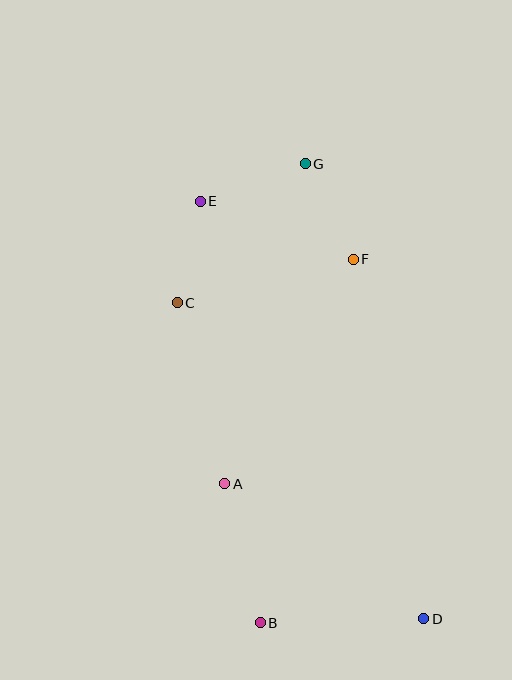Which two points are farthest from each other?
Points D and E are farthest from each other.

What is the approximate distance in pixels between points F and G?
The distance between F and G is approximately 107 pixels.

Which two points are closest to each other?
Points C and E are closest to each other.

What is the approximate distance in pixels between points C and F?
The distance between C and F is approximately 181 pixels.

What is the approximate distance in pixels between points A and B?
The distance between A and B is approximately 143 pixels.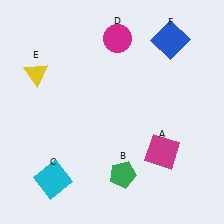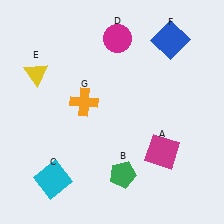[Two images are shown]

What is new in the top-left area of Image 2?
An orange cross (G) was added in the top-left area of Image 2.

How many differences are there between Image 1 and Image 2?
There is 1 difference between the two images.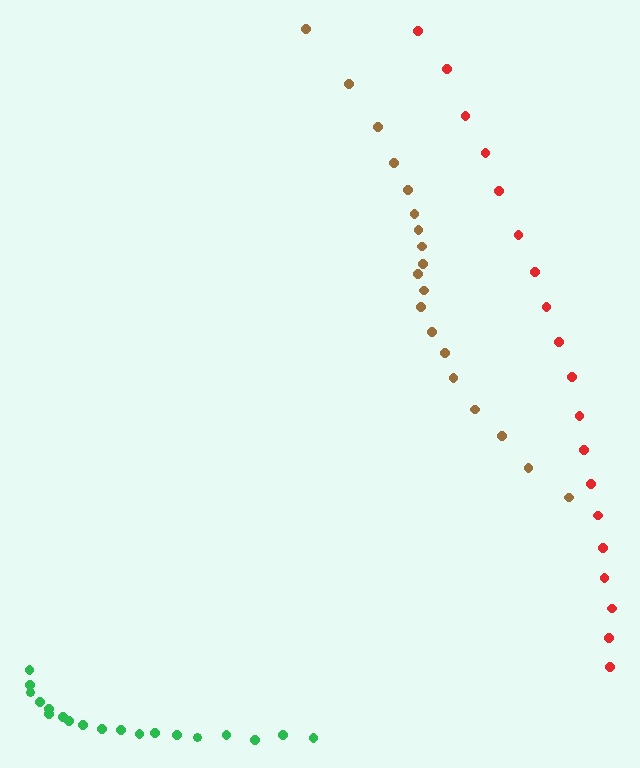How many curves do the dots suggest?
There are 3 distinct paths.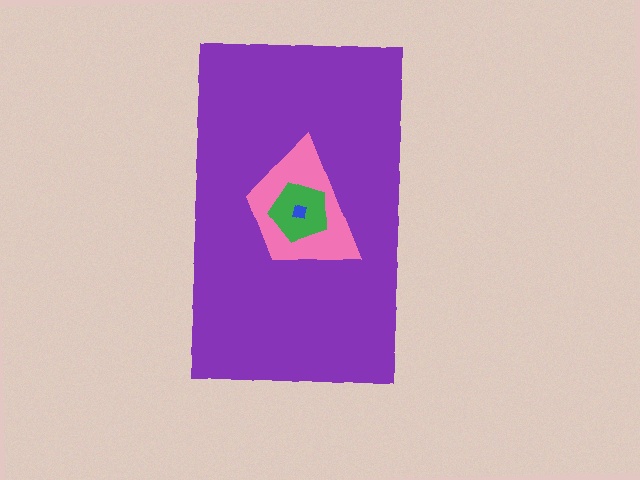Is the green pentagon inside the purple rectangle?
Yes.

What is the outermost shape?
The purple rectangle.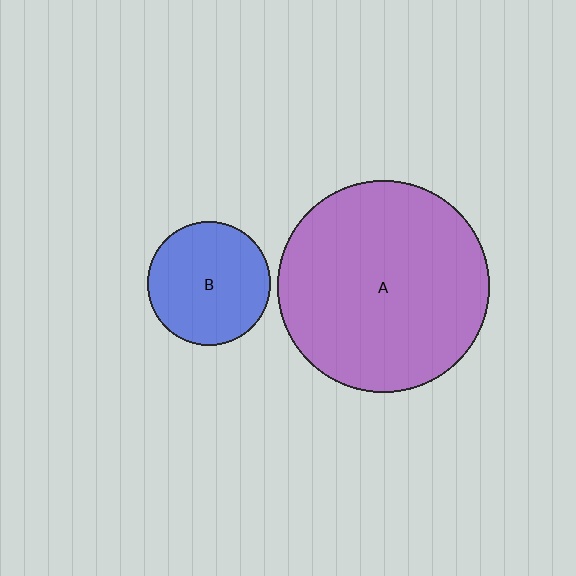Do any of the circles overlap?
No, none of the circles overlap.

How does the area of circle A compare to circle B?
Approximately 2.9 times.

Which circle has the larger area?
Circle A (purple).